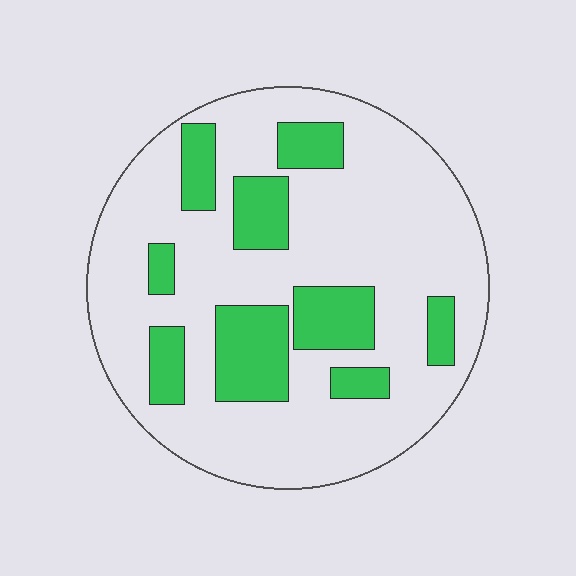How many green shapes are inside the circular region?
9.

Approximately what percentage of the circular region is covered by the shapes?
Approximately 25%.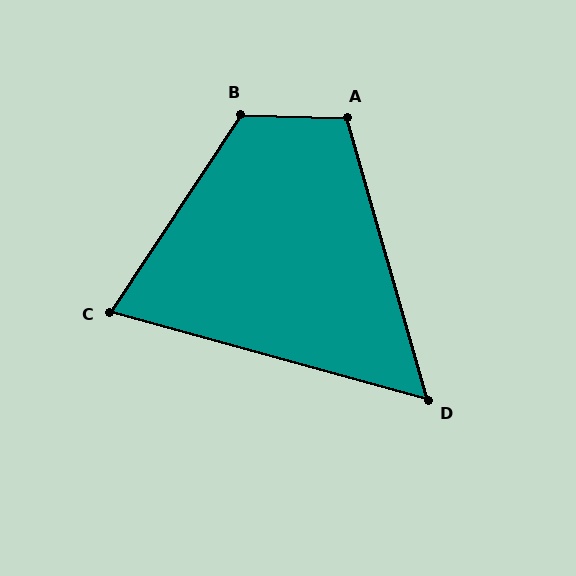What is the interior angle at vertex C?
Approximately 72 degrees (acute).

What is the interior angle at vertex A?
Approximately 108 degrees (obtuse).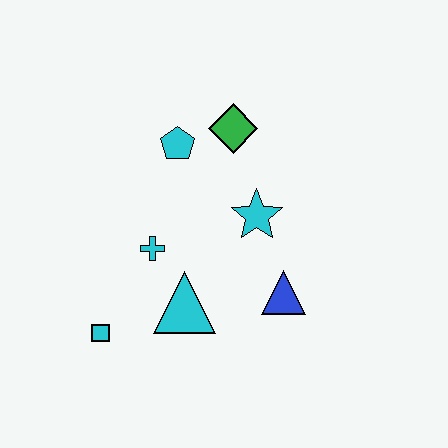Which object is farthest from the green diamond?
The cyan square is farthest from the green diamond.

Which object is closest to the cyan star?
The blue triangle is closest to the cyan star.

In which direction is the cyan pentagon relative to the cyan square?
The cyan pentagon is above the cyan square.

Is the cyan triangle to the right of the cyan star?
No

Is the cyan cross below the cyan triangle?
No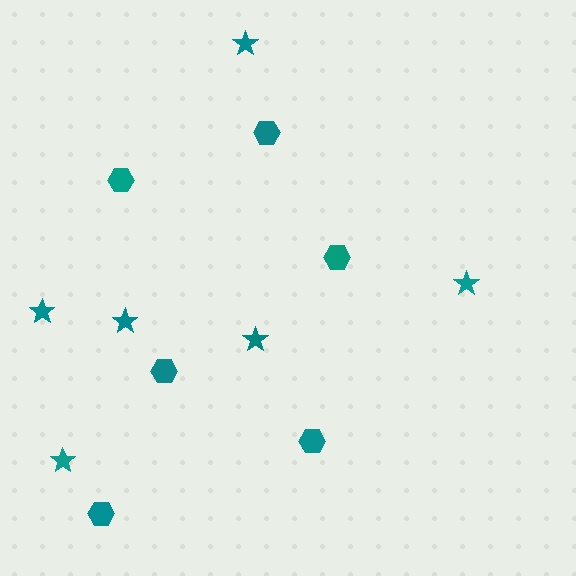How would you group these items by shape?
There are 2 groups: one group of hexagons (6) and one group of stars (6).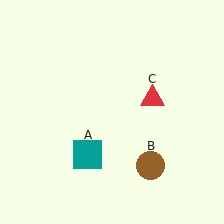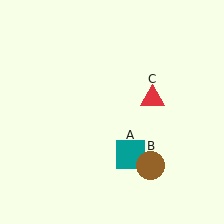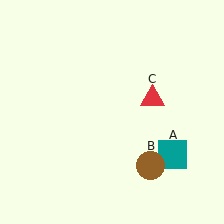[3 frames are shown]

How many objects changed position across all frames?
1 object changed position: teal square (object A).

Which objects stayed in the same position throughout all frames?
Brown circle (object B) and red triangle (object C) remained stationary.